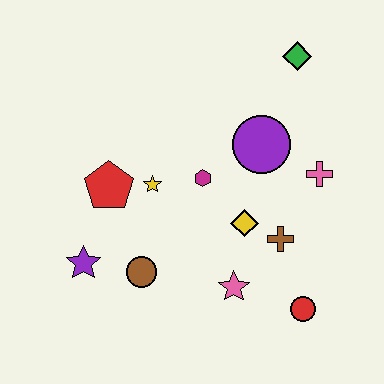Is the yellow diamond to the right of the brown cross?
No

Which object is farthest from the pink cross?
The purple star is farthest from the pink cross.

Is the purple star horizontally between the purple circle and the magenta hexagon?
No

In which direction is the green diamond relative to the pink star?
The green diamond is above the pink star.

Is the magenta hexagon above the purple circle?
No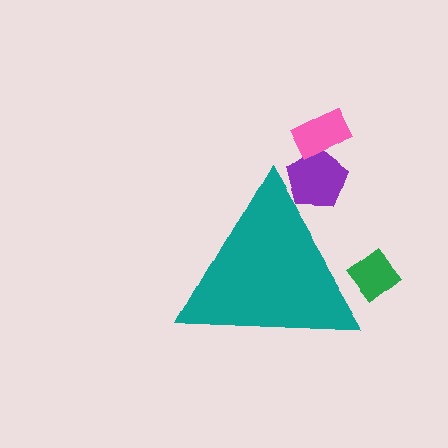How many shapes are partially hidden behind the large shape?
2 shapes are partially hidden.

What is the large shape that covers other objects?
A teal triangle.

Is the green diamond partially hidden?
Yes, the green diamond is partially hidden behind the teal triangle.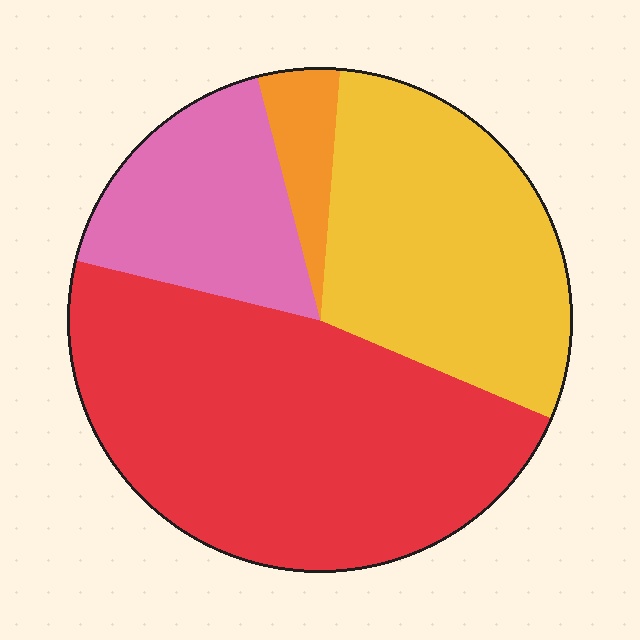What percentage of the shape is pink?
Pink covers 17% of the shape.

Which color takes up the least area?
Orange, at roughly 5%.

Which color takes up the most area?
Red, at roughly 45%.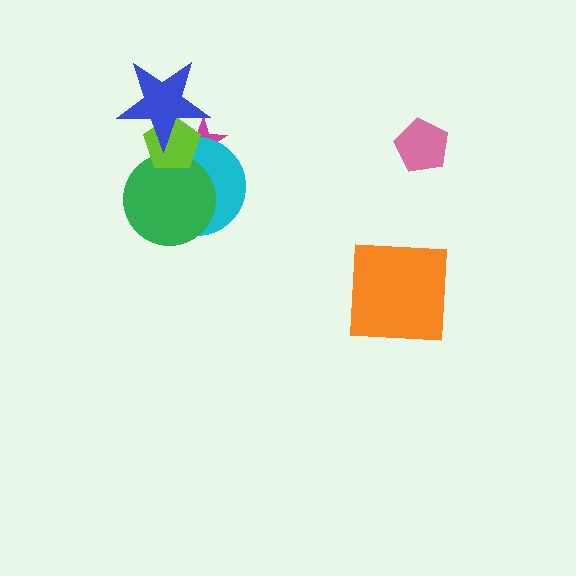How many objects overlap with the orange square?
0 objects overlap with the orange square.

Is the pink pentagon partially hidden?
No, no other shape covers it.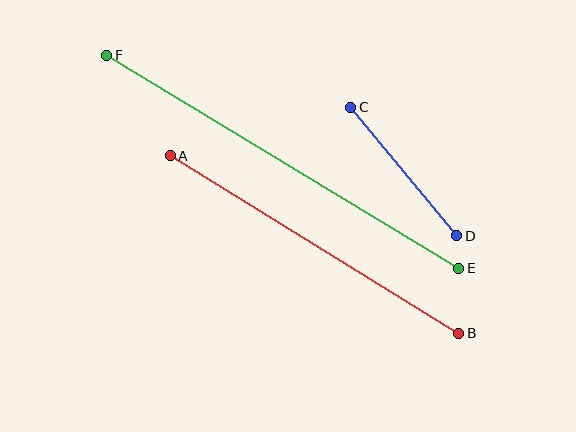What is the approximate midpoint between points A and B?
The midpoint is at approximately (314, 245) pixels.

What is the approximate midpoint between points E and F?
The midpoint is at approximately (283, 162) pixels.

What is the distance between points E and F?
The distance is approximately 412 pixels.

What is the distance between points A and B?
The distance is approximately 339 pixels.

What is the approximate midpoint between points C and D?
The midpoint is at approximately (404, 171) pixels.